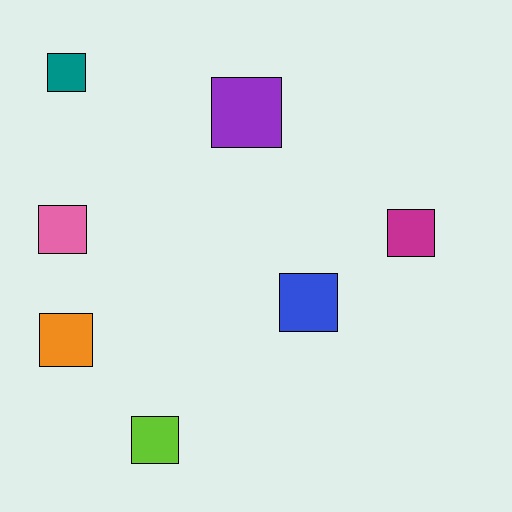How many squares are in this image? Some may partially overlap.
There are 7 squares.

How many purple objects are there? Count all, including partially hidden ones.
There is 1 purple object.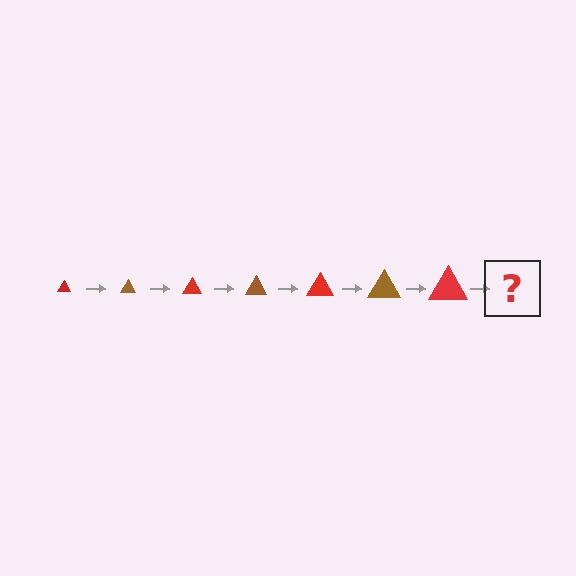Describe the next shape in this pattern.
It should be a brown triangle, larger than the previous one.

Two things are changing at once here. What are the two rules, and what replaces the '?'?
The two rules are that the triangle grows larger each step and the color cycles through red and brown. The '?' should be a brown triangle, larger than the previous one.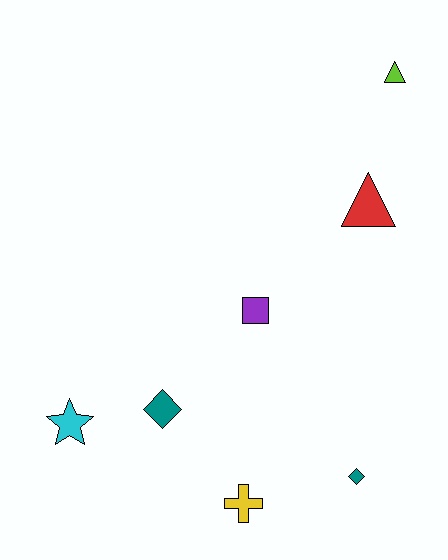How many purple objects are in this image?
There is 1 purple object.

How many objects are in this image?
There are 7 objects.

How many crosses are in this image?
There is 1 cross.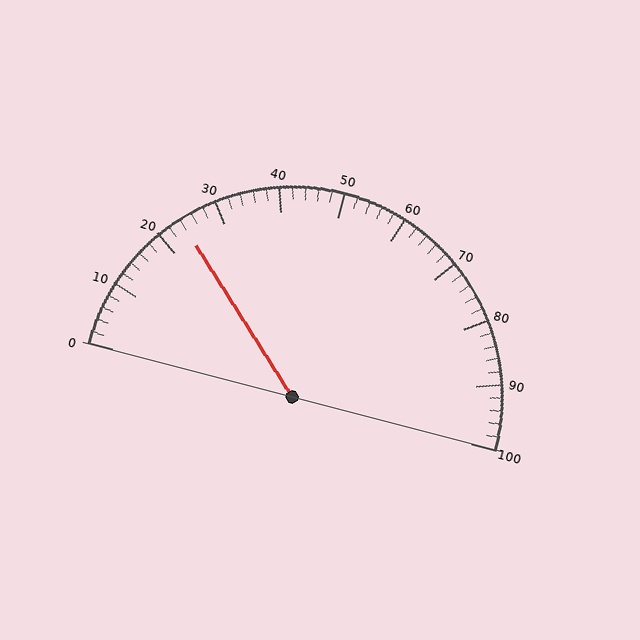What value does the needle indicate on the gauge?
The needle indicates approximately 24.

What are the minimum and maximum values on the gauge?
The gauge ranges from 0 to 100.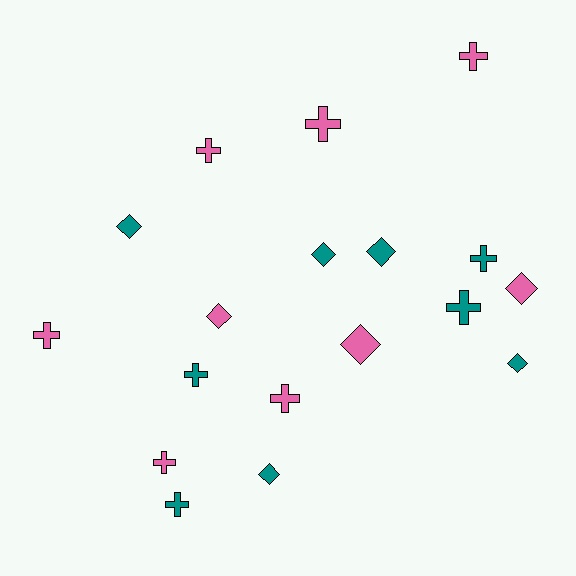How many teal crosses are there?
There are 4 teal crosses.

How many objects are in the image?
There are 18 objects.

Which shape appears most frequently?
Cross, with 10 objects.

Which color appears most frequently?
Teal, with 9 objects.